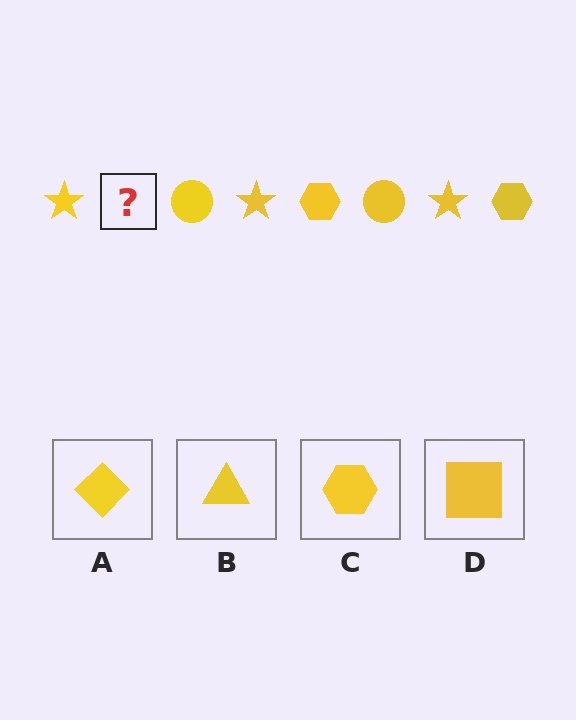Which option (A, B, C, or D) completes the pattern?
C.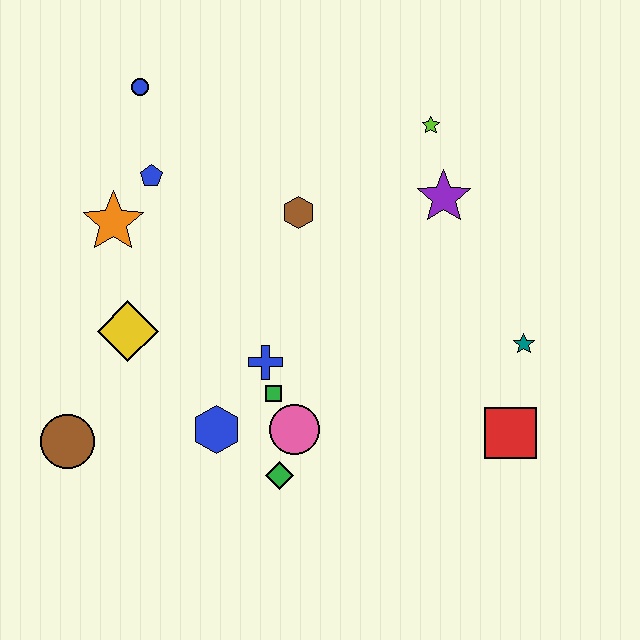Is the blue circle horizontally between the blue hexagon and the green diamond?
No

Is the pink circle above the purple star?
No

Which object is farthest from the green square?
The blue circle is farthest from the green square.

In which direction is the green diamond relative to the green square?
The green diamond is below the green square.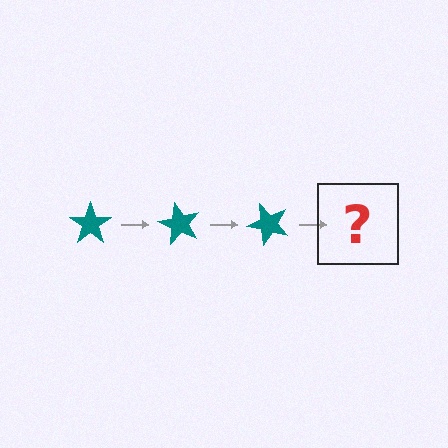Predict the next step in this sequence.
The next step is a teal star rotated 180 degrees.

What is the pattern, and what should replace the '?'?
The pattern is that the star rotates 60 degrees each step. The '?' should be a teal star rotated 180 degrees.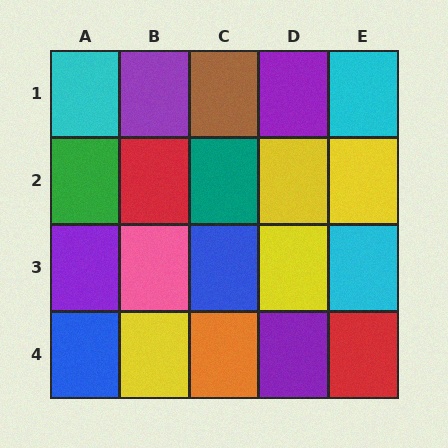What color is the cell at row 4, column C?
Orange.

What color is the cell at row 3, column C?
Blue.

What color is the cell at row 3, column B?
Pink.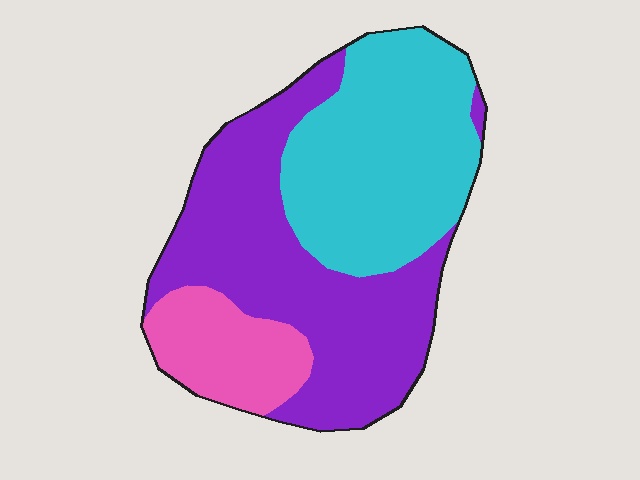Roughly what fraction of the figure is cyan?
Cyan covers roughly 40% of the figure.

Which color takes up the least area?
Pink, at roughly 15%.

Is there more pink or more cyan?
Cyan.